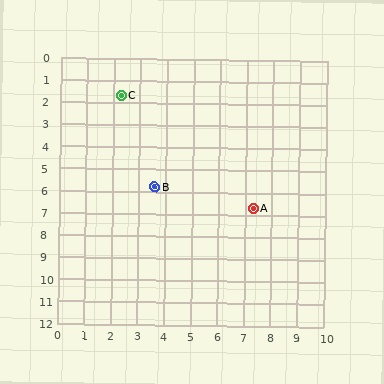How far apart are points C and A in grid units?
Points C and A are about 7.1 grid units apart.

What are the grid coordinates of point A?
Point A is at approximately (7.3, 6.7).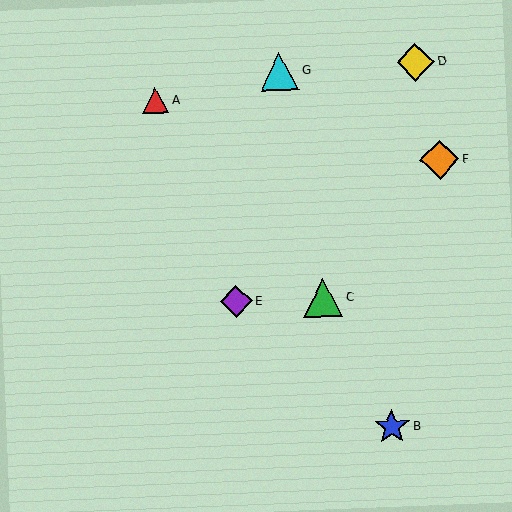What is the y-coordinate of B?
Object B is at y≈427.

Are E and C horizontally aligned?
Yes, both are at y≈301.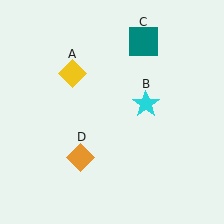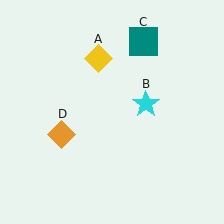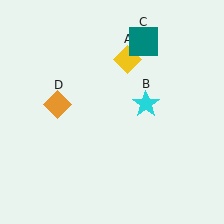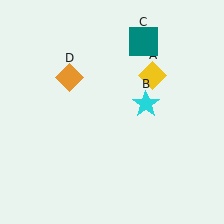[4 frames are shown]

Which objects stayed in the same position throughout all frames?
Cyan star (object B) and teal square (object C) remained stationary.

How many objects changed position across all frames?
2 objects changed position: yellow diamond (object A), orange diamond (object D).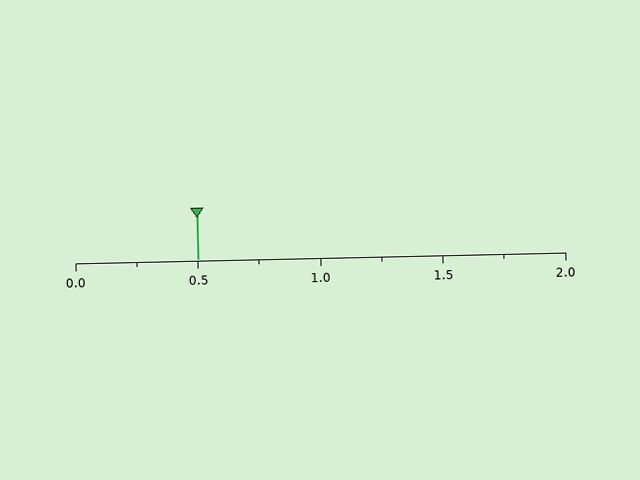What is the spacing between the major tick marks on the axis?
The major ticks are spaced 0.5 apart.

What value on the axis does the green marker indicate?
The marker indicates approximately 0.5.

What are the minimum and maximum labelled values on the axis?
The axis runs from 0.0 to 2.0.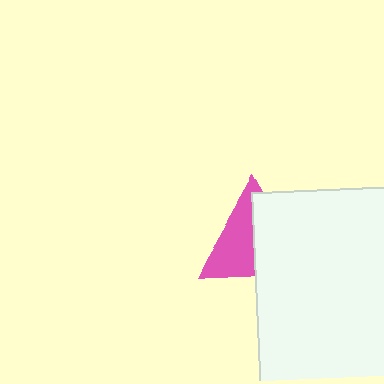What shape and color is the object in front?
The object in front is a white rectangle.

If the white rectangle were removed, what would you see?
You would see the complete pink triangle.